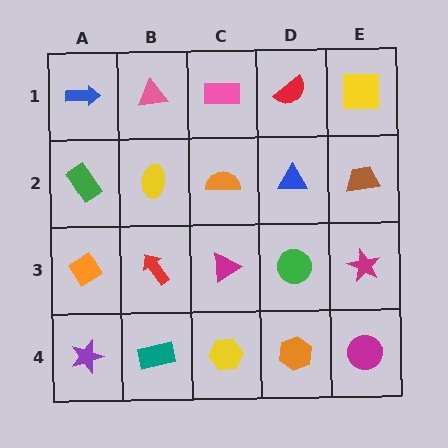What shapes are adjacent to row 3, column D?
A blue triangle (row 2, column D), an orange hexagon (row 4, column D), a magenta triangle (row 3, column C), a magenta star (row 3, column E).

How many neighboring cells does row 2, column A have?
3.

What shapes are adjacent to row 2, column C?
A pink rectangle (row 1, column C), a magenta triangle (row 3, column C), a yellow ellipse (row 2, column B), a blue triangle (row 2, column D).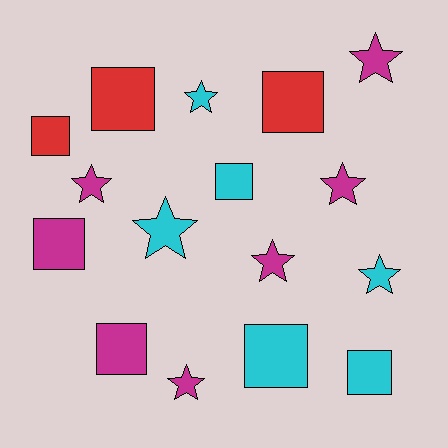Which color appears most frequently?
Magenta, with 7 objects.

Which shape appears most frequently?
Star, with 8 objects.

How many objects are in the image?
There are 16 objects.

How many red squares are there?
There are 3 red squares.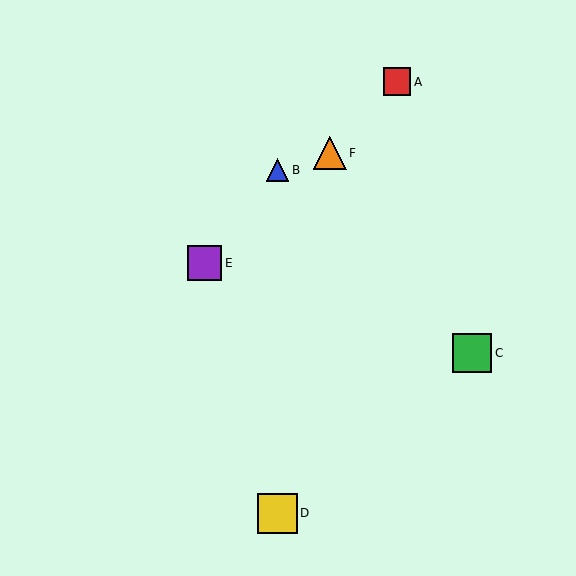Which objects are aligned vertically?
Objects B, D are aligned vertically.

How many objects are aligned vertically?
2 objects (B, D) are aligned vertically.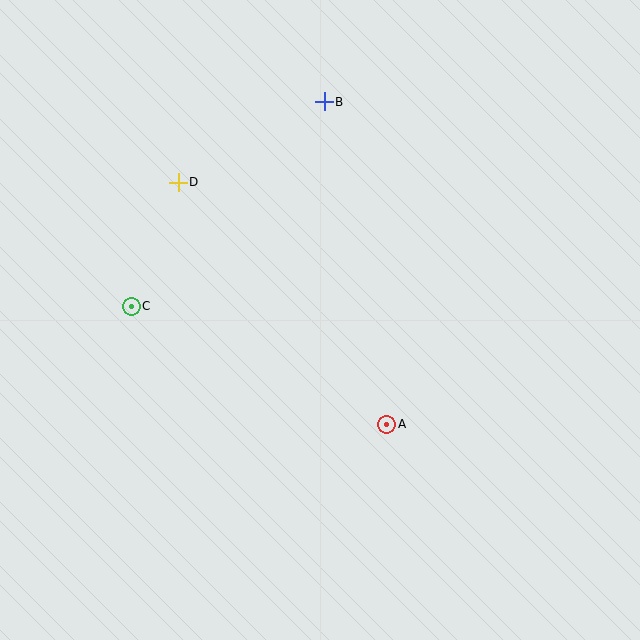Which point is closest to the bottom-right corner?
Point A is closest to the bottom-right corner.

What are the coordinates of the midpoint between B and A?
The midpoint between B and A is at (355, 263).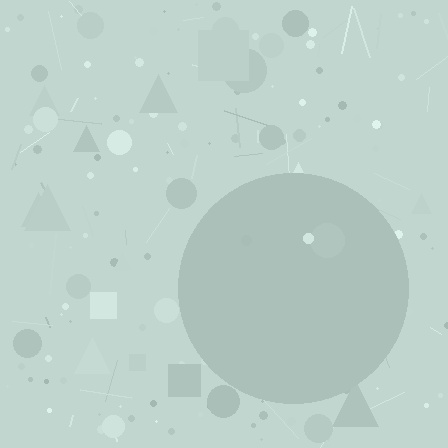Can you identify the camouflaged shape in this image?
The camouflaged shape is a circle.